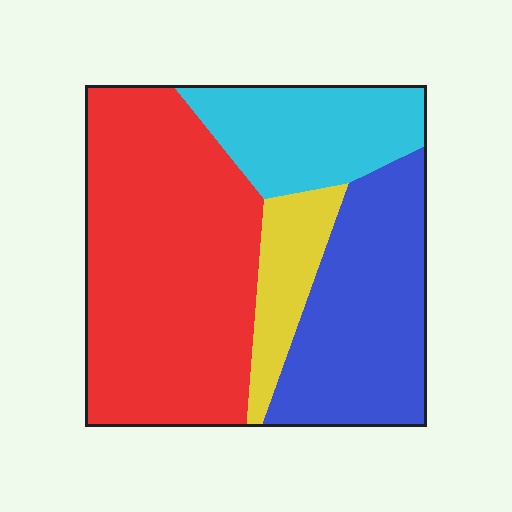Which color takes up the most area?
Red, at roughly 45%.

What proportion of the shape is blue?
Blue takes up about one quarter (1/4) of the shape.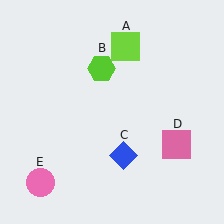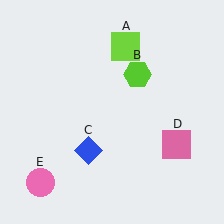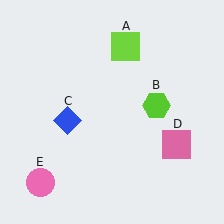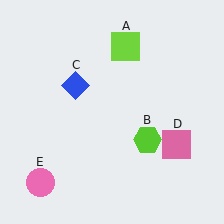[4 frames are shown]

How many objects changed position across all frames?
2 objects changed position: lime hexagon (object B), blue diamond (object C).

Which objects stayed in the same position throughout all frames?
Lime square (object A) and pink square (object D) and pink circle (object E) remained stationary.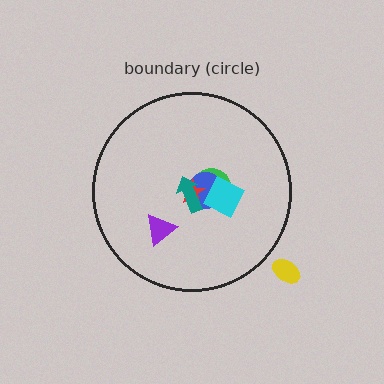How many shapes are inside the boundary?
6 inside, 1 outside.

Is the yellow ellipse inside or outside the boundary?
Outside.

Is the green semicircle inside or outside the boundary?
Inside.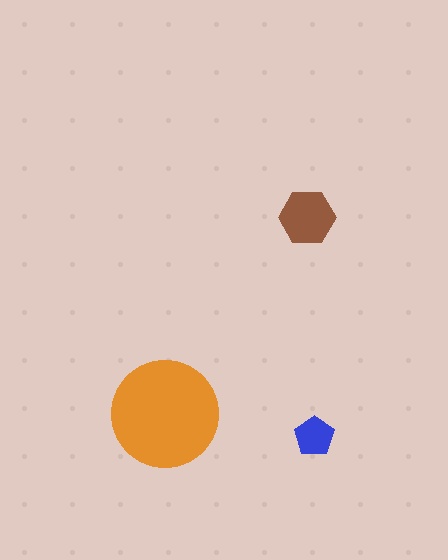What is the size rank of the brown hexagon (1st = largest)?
2nd.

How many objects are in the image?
There are 3 objects in the image.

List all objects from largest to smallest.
The orange circle, the brown hexagon, the blue pentagon.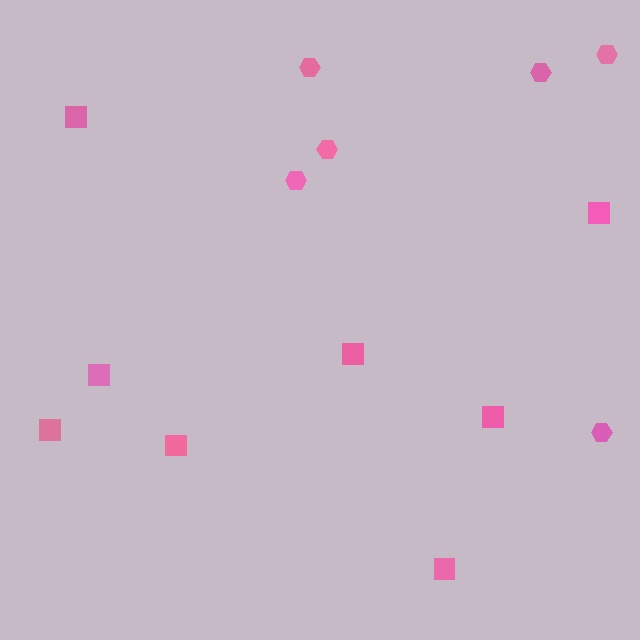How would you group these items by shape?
There are 2 groups: one group of hexagons (6) and one group of squares (8).